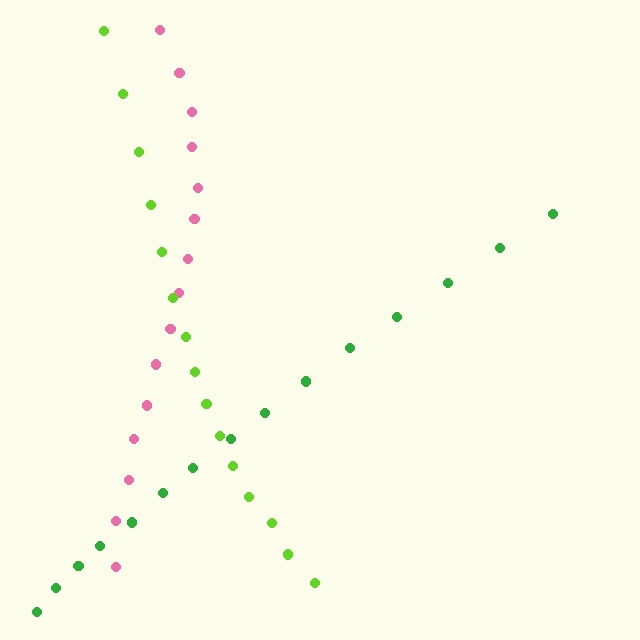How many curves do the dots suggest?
There are 3 distinct paths.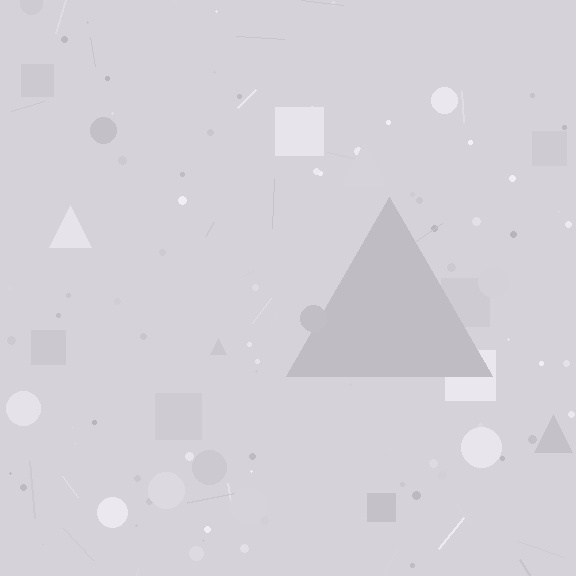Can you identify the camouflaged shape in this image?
The camouflaged shape is a triangle.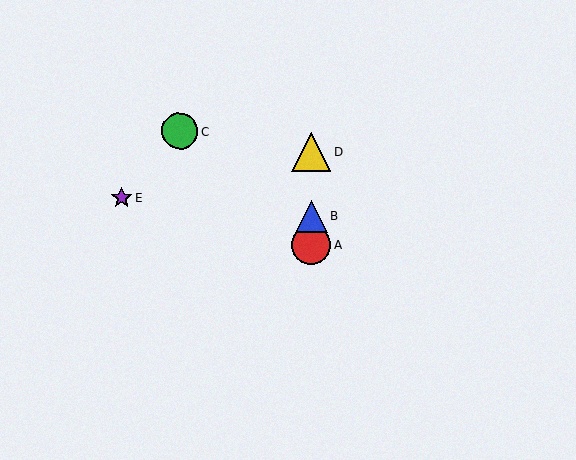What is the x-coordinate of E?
Object E is at x≈122.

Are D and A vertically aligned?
Yes, both are at x≈312.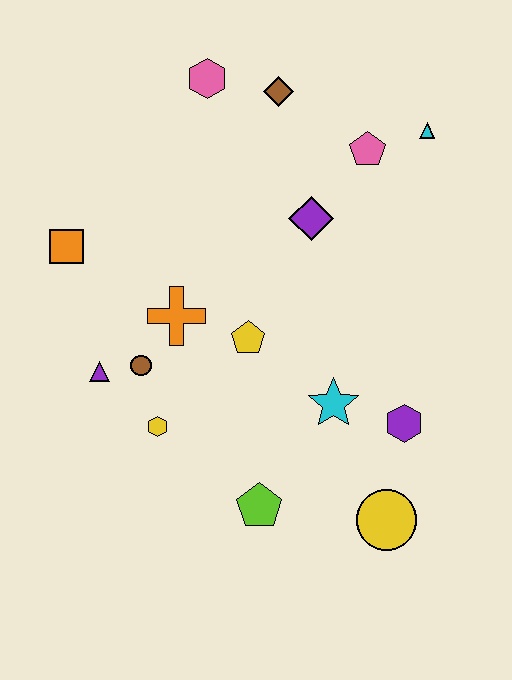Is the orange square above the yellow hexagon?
Yes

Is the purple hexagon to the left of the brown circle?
No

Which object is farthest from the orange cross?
The cyan triangle is farthest from the orange cross.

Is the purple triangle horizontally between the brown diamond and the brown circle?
No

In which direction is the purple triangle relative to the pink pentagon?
The purple triangle is to the left of the pink pentagon.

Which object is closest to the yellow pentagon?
The orange cross is closest to the yellow pentagon.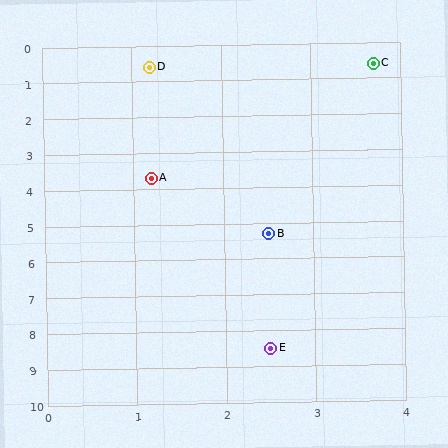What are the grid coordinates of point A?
Point A is at approximately (1.2, 3.7).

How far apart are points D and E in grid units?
Points D and E are about 8.0 grid units apart.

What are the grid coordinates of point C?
Point C is at approximately (3.7, 0.6).